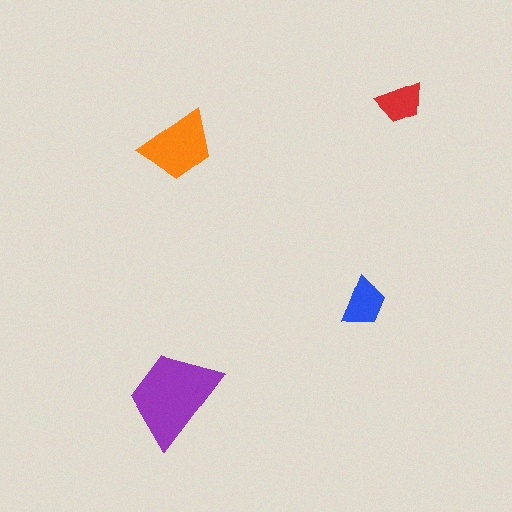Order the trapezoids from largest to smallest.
the purple one, the orange one, the blue one, the red one.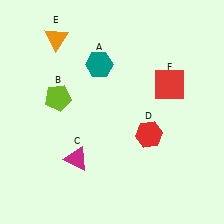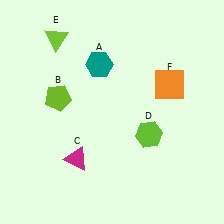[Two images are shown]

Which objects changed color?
D changed from red to lime. E changed from orange to lime. F changed from red to orange.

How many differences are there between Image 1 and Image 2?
There are 3 differences between the two images.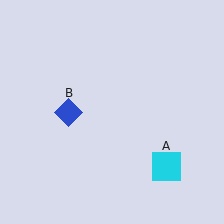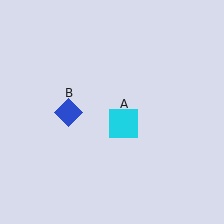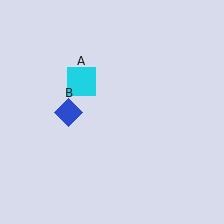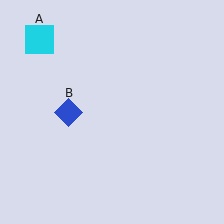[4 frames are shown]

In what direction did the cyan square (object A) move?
The cyan square (object A) moved up and to the left.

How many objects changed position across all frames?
1 object changed position: cyan square (object A).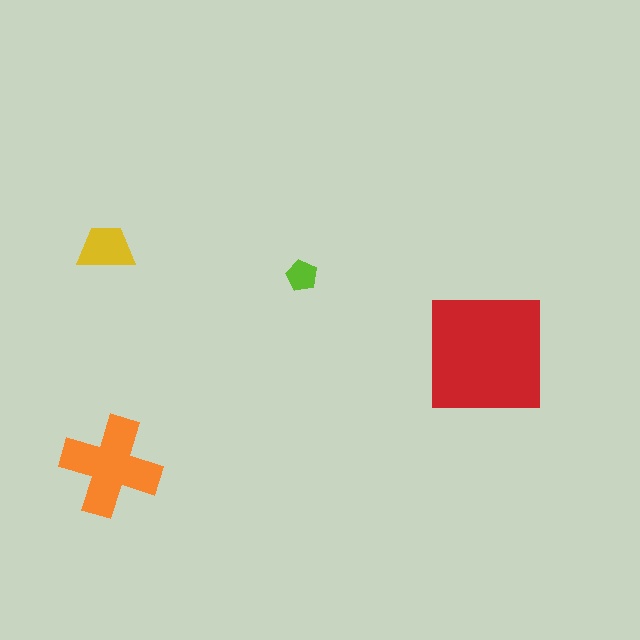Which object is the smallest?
The lime pentagon.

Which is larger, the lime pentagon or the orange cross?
The orange cross.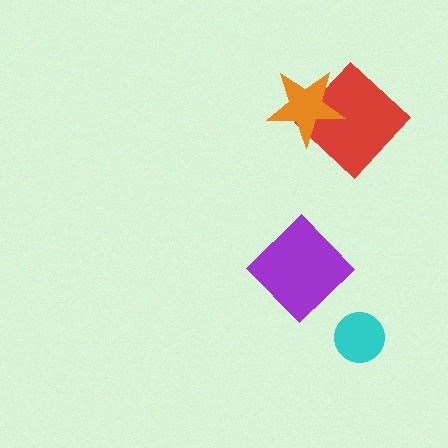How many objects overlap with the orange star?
1 object overlaps with the orange star.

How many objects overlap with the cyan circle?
0 objects overlap with the cyan circle.